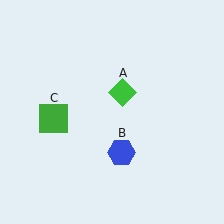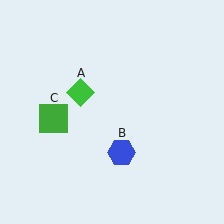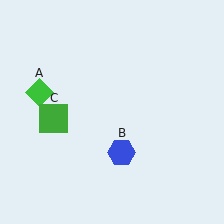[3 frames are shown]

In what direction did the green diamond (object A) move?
The green diamond (object A) moved left.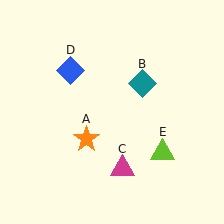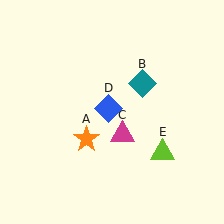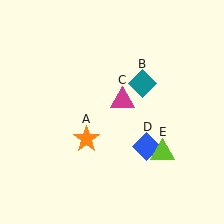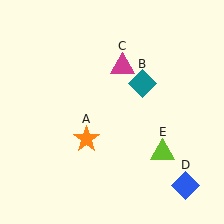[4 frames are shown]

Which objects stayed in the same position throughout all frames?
Orange star (object A) and teal diamond (object B) and lime triangle (object E) remained stationary.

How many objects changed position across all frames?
2 objects changed position: magenta triangle (object C), blue diamond (object D).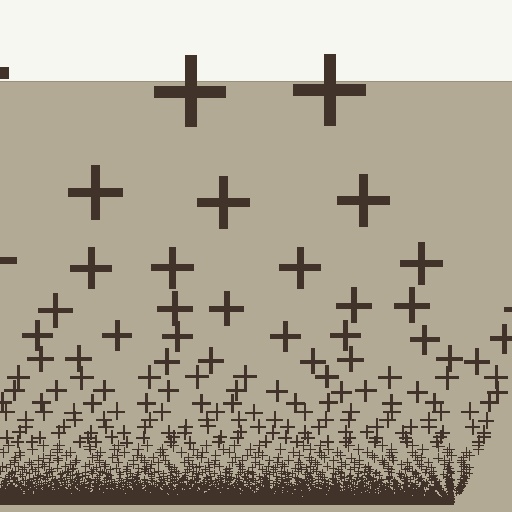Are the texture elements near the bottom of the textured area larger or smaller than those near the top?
Smaller. The gradient is inverted — elements near the bottom are smaller and denser.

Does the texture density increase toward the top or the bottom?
Density increases toward the bottom.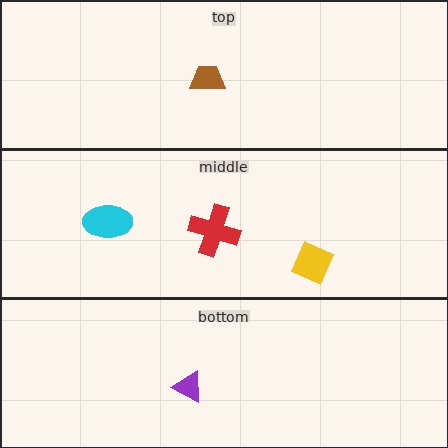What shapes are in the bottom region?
The purple triangle.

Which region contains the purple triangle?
The bottom region.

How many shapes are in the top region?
1.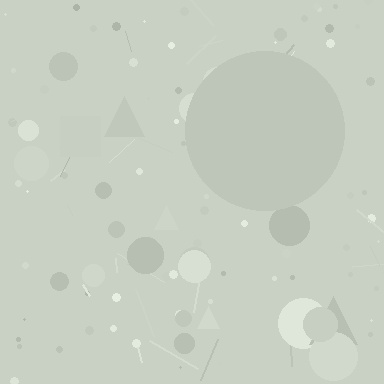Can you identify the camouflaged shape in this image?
The camouflaged shape is a circle.